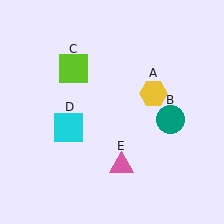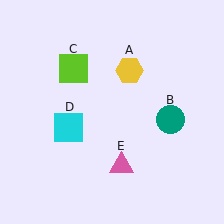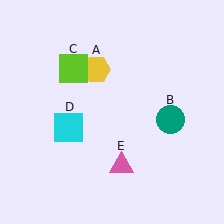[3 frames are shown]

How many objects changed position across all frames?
1 object changed position: yellow hexagon (object A).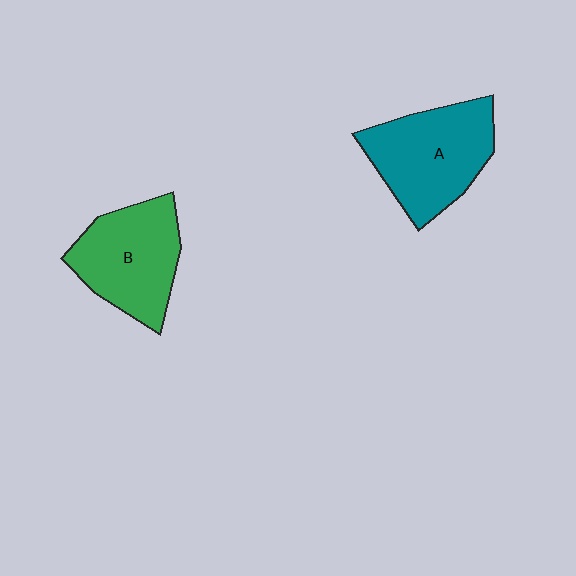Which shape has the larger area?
Shape A (teal).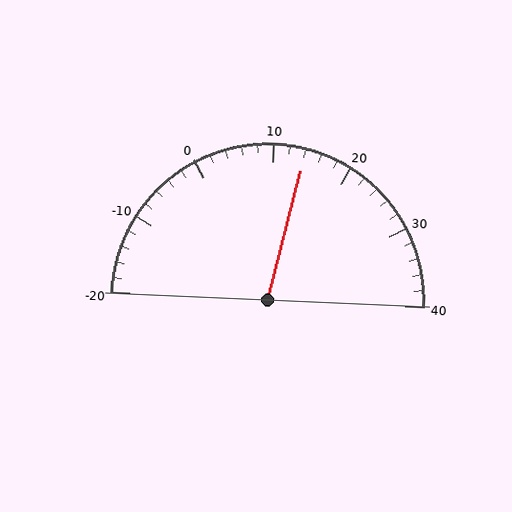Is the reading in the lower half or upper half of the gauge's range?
The reading is in the upper half of the range (-20 to 40).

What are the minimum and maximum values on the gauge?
The gauge ranges from -20 to 40.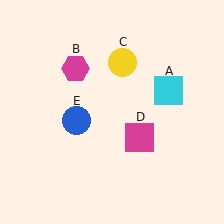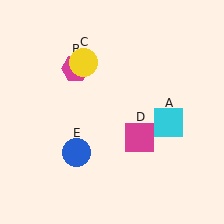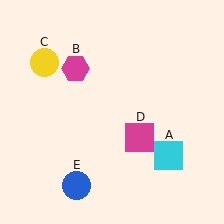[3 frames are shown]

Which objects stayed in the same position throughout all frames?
Magenta hexagon (object B) and magenta square (object D) remained stationary.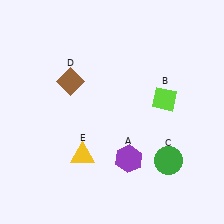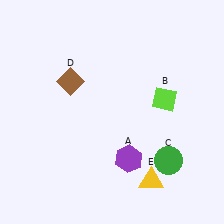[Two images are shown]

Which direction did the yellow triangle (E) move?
The yellow triangle (E) moved right.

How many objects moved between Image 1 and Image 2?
1 object moved between the two images.